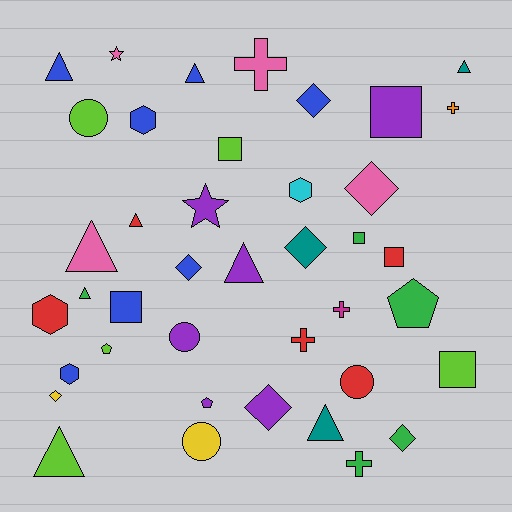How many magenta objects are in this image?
There is 1 magenta object.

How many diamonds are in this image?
There are 7 diamonds.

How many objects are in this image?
There are 40 objects.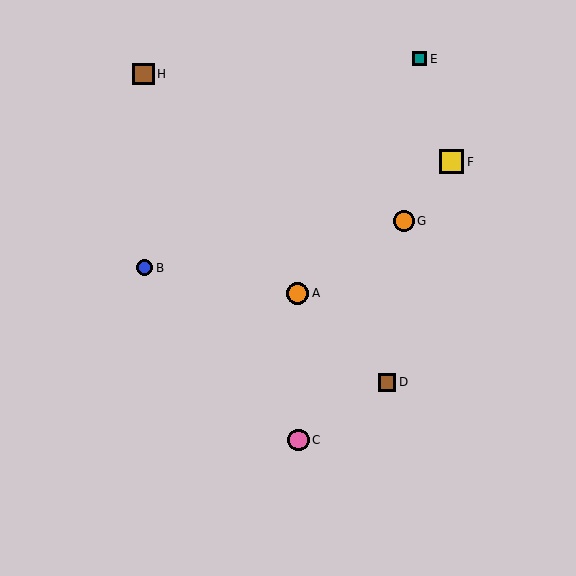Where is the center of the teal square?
The center of the teal square is at (420, 59).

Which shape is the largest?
The yellow square (labeled F) is the largest.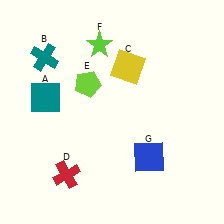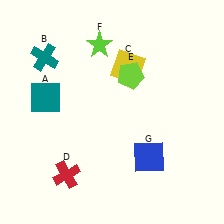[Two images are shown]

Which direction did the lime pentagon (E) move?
The lime pentagon (E) moved right.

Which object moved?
The lime pentagon (E) moved right.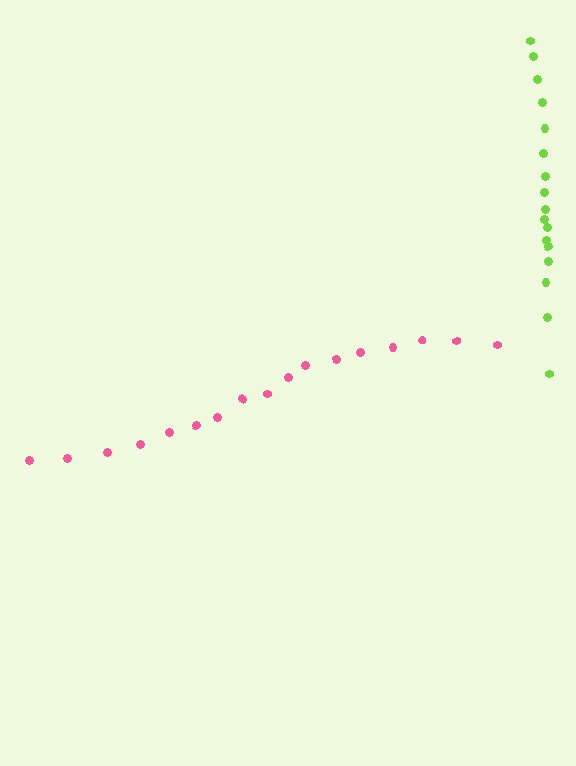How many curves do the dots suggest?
There are 2 distinct paths.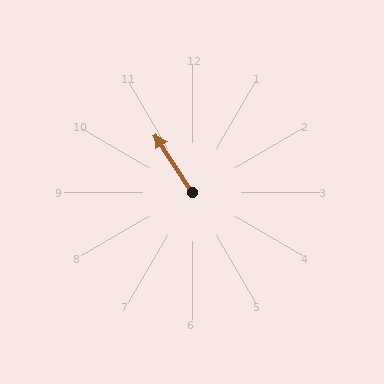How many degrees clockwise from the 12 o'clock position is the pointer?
Approximately 327 degrees.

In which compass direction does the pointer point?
Northwest.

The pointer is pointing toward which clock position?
Roughly 11 o'clock.